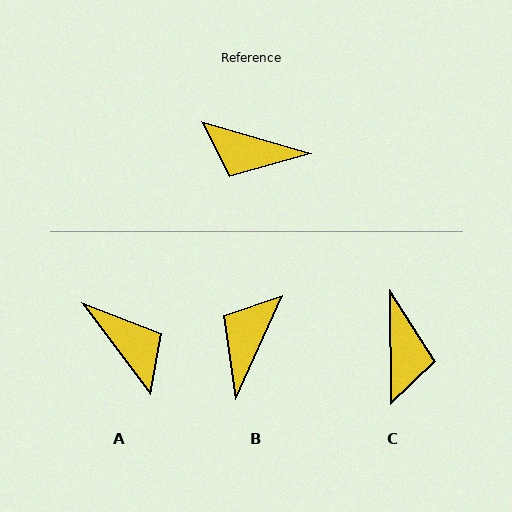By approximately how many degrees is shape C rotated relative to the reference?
Approximately 107 degrees counter-clockwise.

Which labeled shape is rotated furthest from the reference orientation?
A, about 143 degrees away.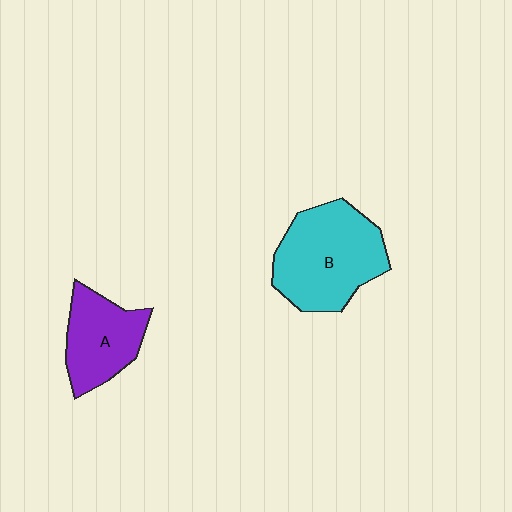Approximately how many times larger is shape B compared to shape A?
Approximately 1.5 times.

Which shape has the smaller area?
Shape A (purple).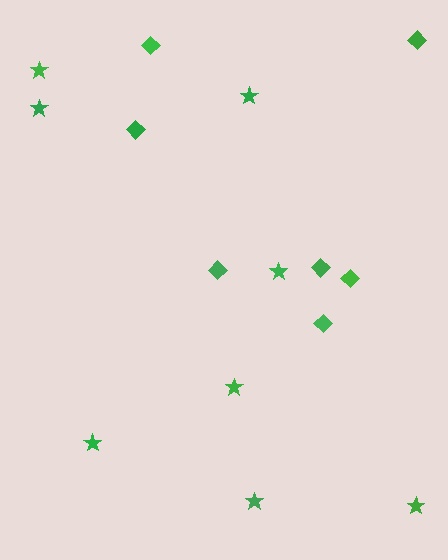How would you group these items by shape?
There are 2 groups: one group of diamonds (7) and one group of stars (8).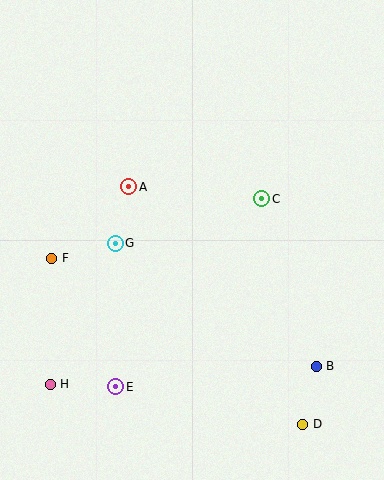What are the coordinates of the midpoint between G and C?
The midpoint between G and C is at (188, 221).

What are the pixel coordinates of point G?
Point G is at (115, 243).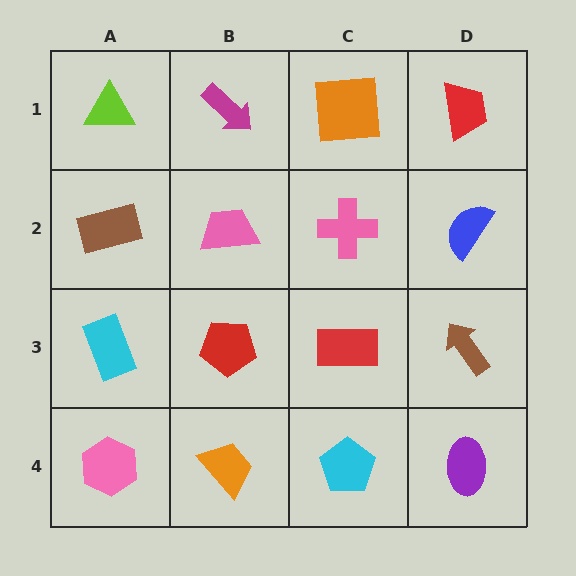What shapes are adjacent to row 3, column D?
A blue semicircle (row 2, column D), a purple ellipse (row 4, column D), a red rectangle (row 3, column C).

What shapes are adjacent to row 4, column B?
A red pentagon (row 3, column B), a pink hexagon (row 4, column A), a cyan pentagon (row 4, column C).